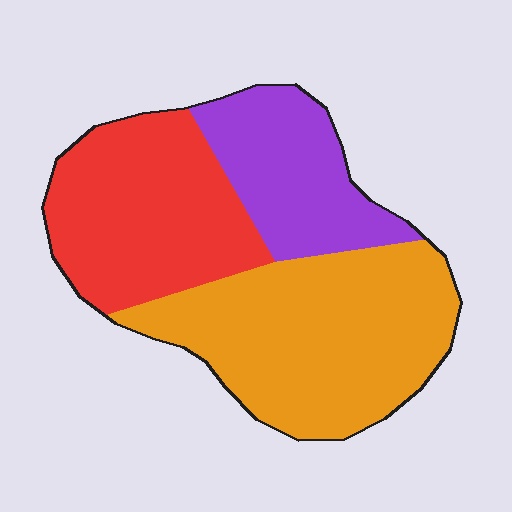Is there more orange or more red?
Orange.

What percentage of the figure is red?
Red takes up about one third (1/3) of the figure.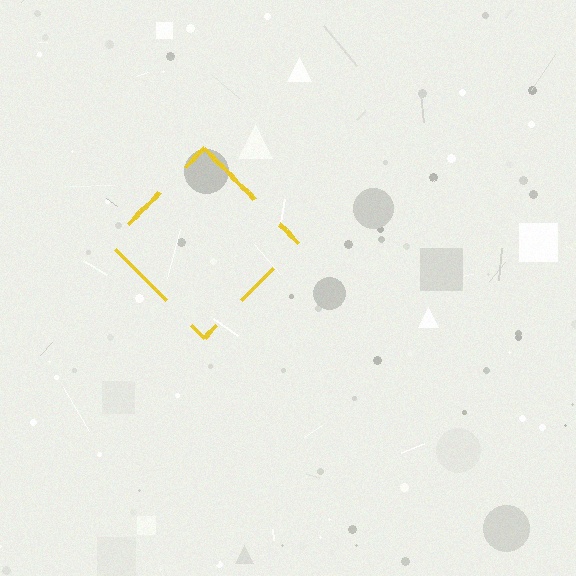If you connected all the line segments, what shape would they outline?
They would outline a diamond.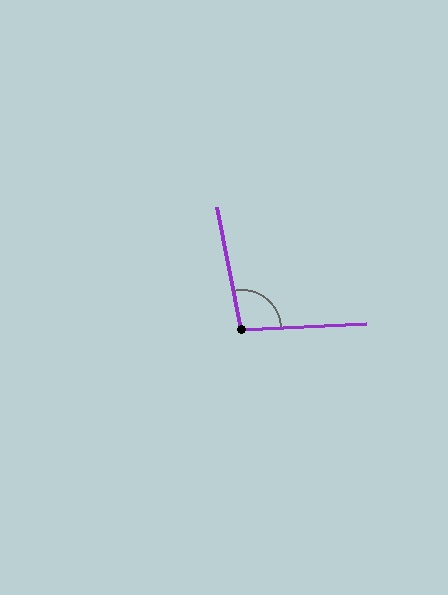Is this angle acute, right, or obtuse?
It is obtuse.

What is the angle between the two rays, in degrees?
Approximately 99 degrees.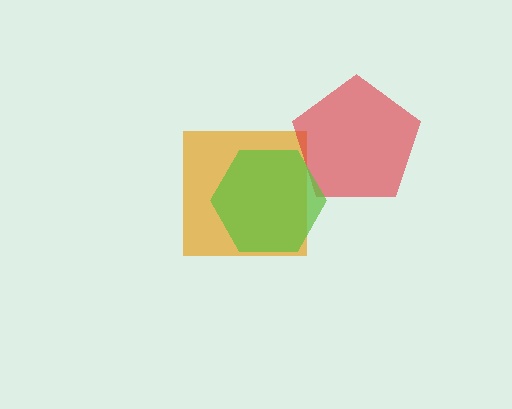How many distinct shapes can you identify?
There are 3 distinct shapes: an orange square, a red pentagon, a lime hexagon.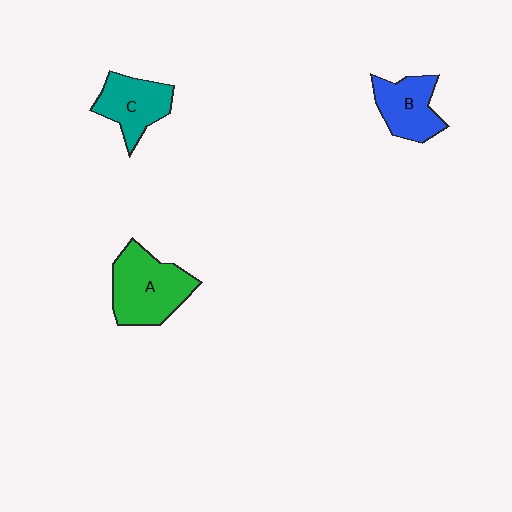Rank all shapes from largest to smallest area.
From largest to smallest: A (green), C (teal), B (blue).